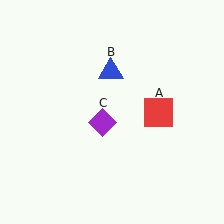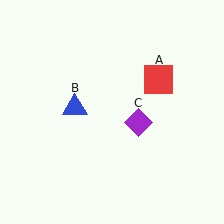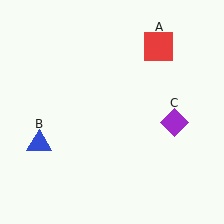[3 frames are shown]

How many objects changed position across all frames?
3 objects changed position: red square (object A), blue triangle (object B), purple diamond (object C).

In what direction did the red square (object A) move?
The red square (object A) moved up.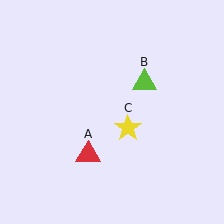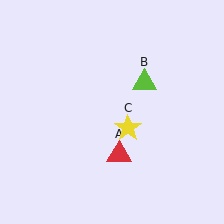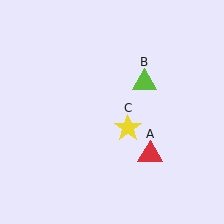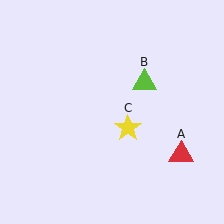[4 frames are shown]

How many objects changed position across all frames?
1 object changed position: red triangle (object A).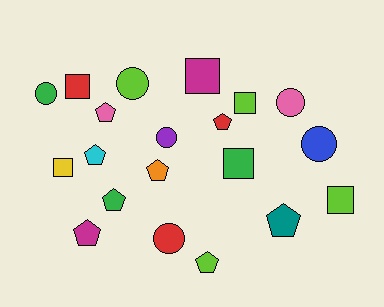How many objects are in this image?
There are 20 objects.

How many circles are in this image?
There are 6 circles.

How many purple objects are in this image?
There is 1 purple object.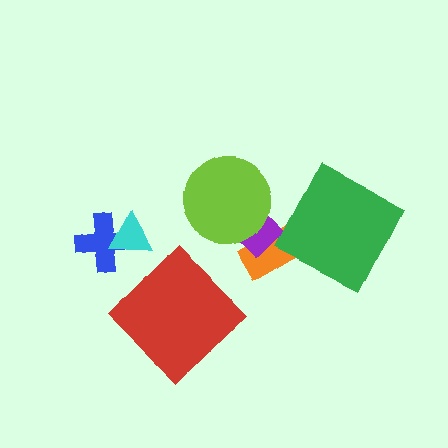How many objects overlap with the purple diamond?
2 objects overlap with the purple diamond.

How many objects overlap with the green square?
0 objects overlap with the green square.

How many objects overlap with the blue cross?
1 object overlaps with the blue cross.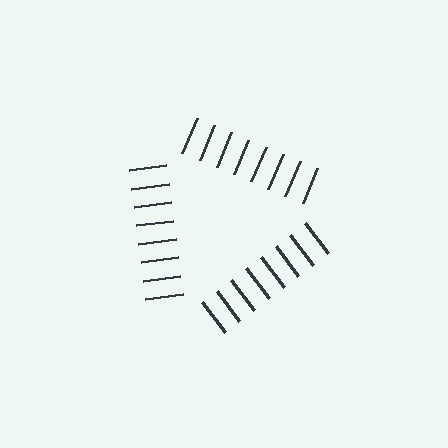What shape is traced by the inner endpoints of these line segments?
An illusory triangle — the line segments terminate on its edges but no continuous stroke is drawn.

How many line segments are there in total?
24 — 8 along each of the 3 edges.